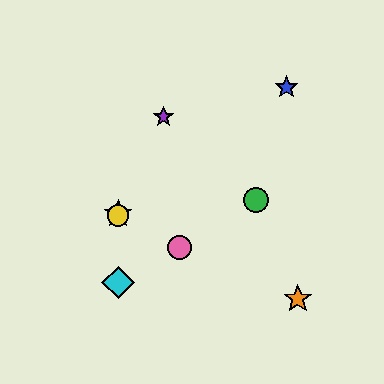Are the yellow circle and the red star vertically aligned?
Yes, both are at x≈118.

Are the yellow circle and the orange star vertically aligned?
No, the yellow circle is at x≈118 and the orange star is at x≈298.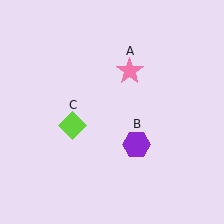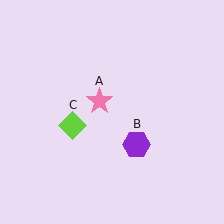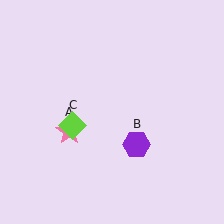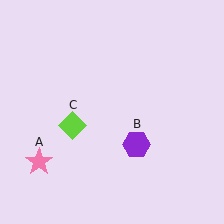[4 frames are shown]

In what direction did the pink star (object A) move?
The pink star (object A) moved down and to the left.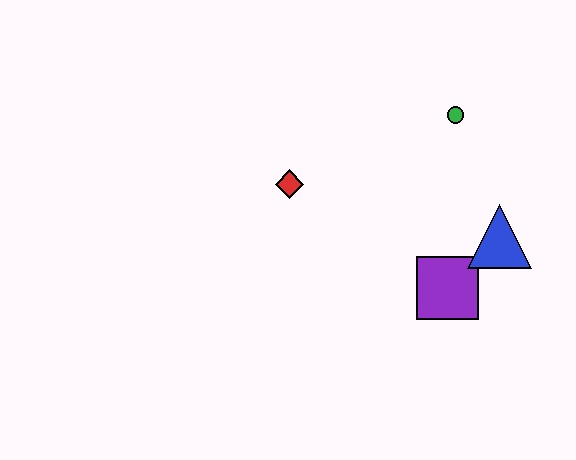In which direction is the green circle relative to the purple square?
The green circle is above the purple square.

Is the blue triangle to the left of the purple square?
No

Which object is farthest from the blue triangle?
The red diamond is farthest from the blue triangle.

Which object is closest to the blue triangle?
The purple square is closest to the blue triangle.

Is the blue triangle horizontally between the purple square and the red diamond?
No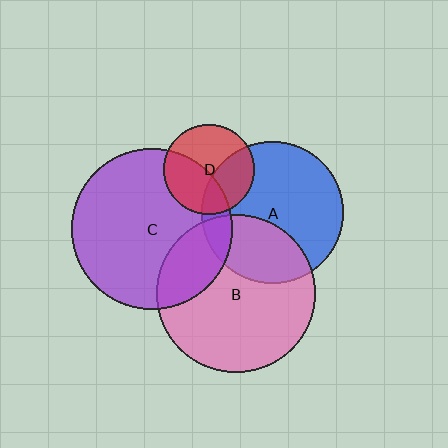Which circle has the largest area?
Circle C (purple).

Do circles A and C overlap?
Yes.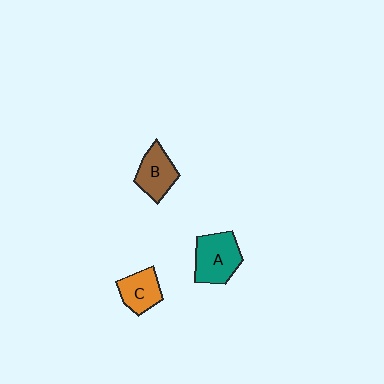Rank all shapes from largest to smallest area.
From largest to smallest: A (teal), B (brown), C (orange).